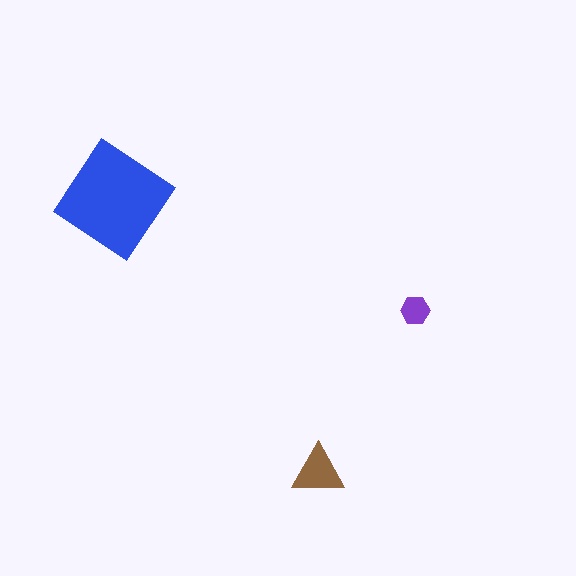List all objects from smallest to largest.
The purple hexagon, the brown triangle, the blue diamond.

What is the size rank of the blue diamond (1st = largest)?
1st.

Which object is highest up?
The blue diamond is topmost.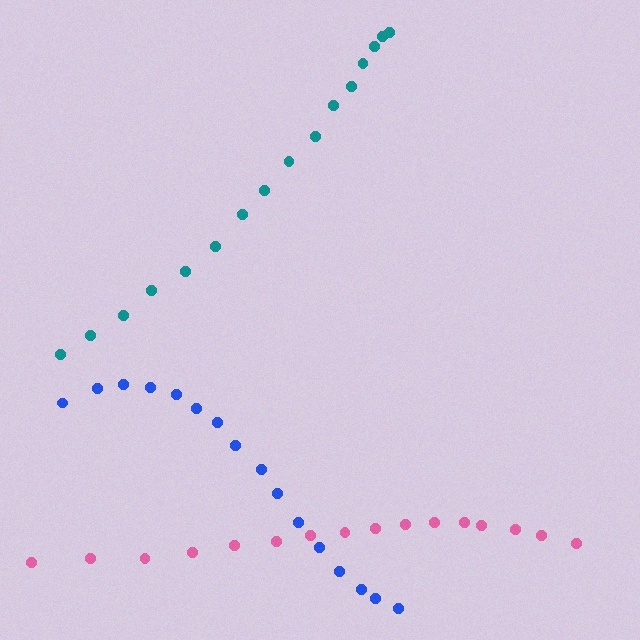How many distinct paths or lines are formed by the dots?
There are 3 distinct paths.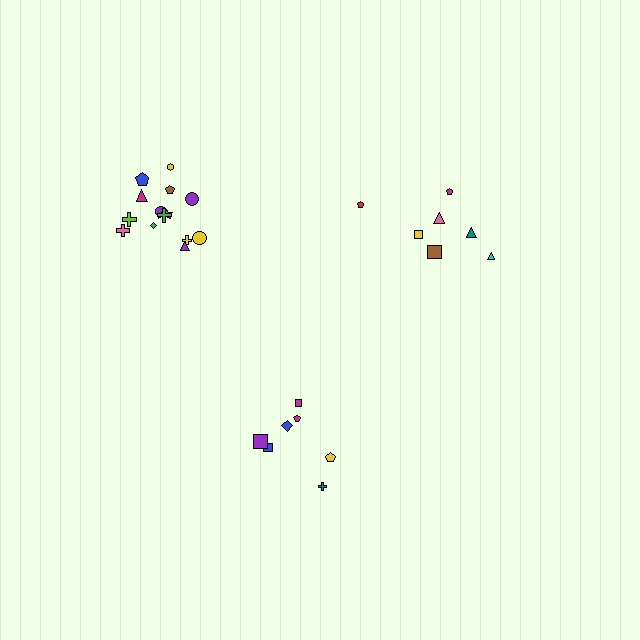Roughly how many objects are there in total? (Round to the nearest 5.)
Roughly 30 objects in total.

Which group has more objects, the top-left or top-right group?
The top-left group.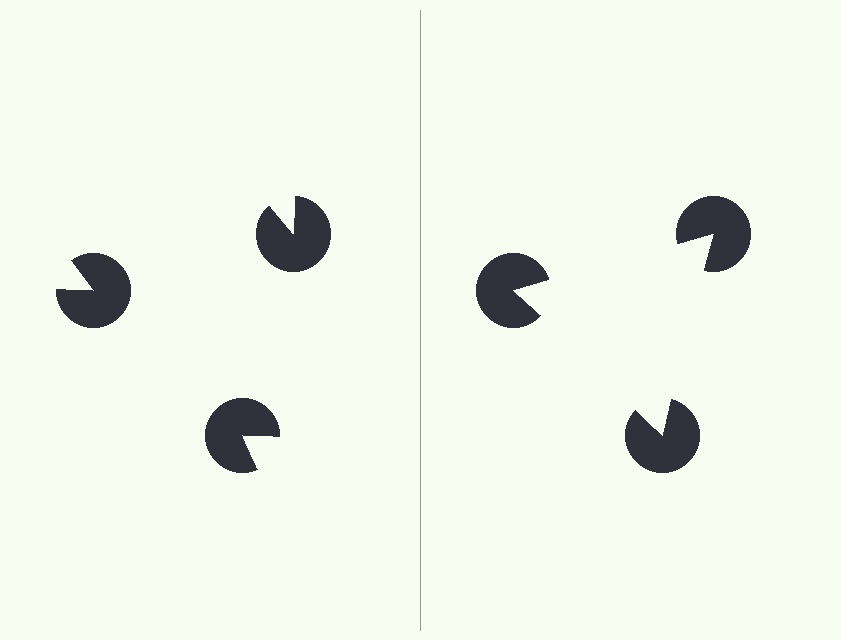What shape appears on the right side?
An illusory triangle.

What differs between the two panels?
The pac-man discs are positioned identically on both sides; only the wedge orientations differ. On the right they align to a triangle; on the left they are misaligned.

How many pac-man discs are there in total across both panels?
6 — 3 on each side.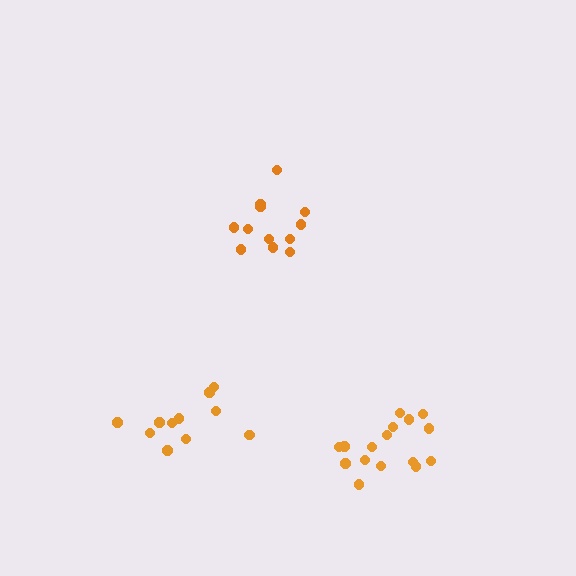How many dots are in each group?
Group 1: 12 dots, Group 2: 12 dots, Group 3: 16 dots (40 total).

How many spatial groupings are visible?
There are 3 spatial groupings.